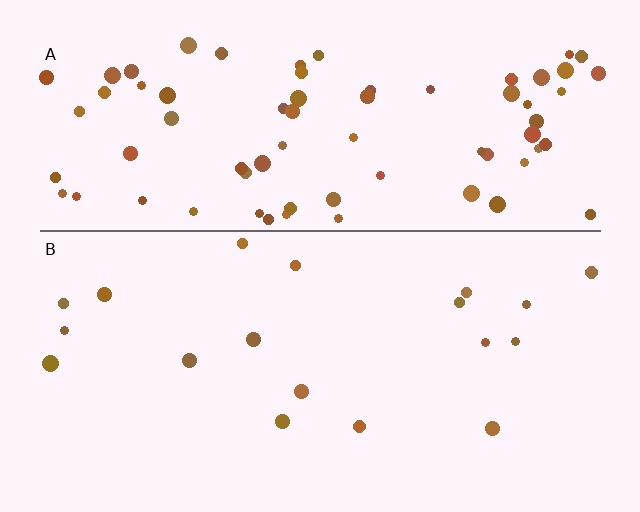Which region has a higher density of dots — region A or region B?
A (the top).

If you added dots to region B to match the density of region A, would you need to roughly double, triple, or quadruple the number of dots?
Approximately quadruple.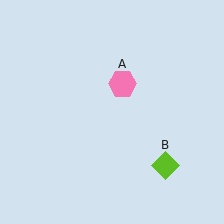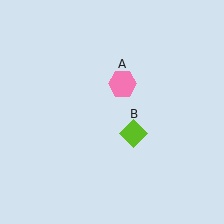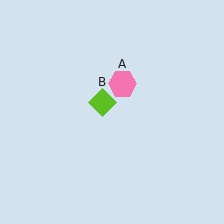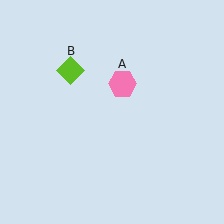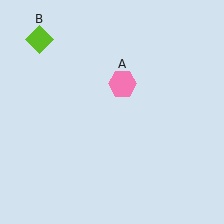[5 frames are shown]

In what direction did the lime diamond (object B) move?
The lime diamond (object B) moved up and to the left.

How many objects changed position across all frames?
1 object changed position: lime diamond (object B).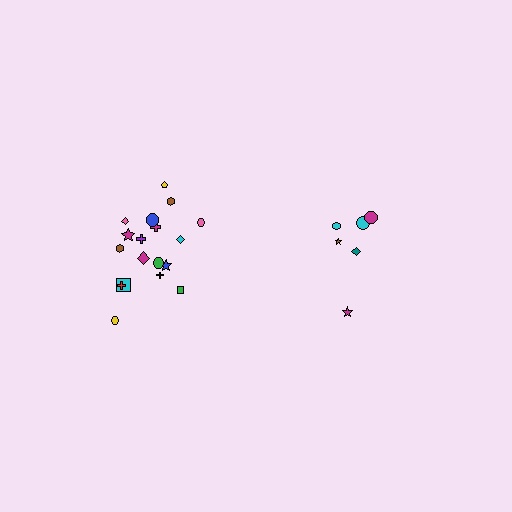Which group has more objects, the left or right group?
The left group.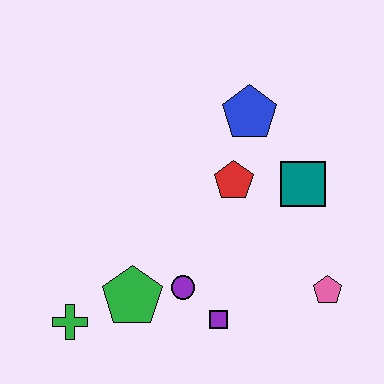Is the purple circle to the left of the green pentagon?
No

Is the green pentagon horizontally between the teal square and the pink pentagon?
No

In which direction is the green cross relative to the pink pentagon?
The green cross is to the left of the pink pentagon.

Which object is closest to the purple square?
The purple circle is closest to the purple square.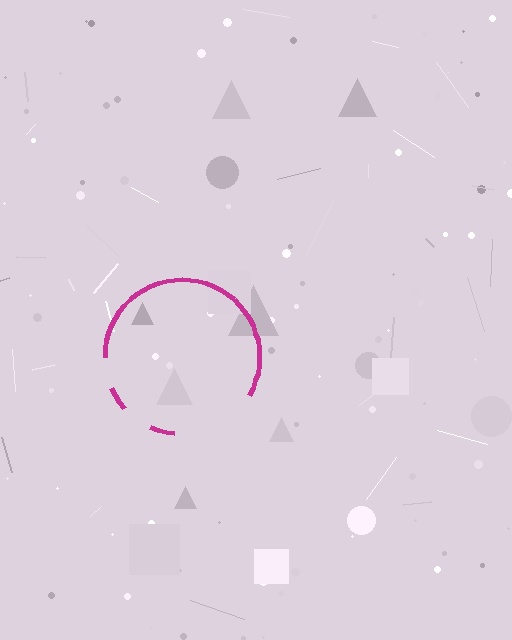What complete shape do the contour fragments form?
The contour fragments form a circle.